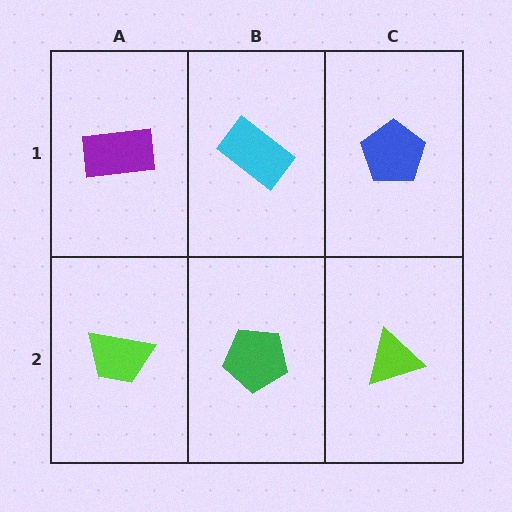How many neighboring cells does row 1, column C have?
2.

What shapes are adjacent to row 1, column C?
A lime triangle (row 2, column C), a cyan rectangle (row 1, column B).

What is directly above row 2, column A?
A purple rectangle.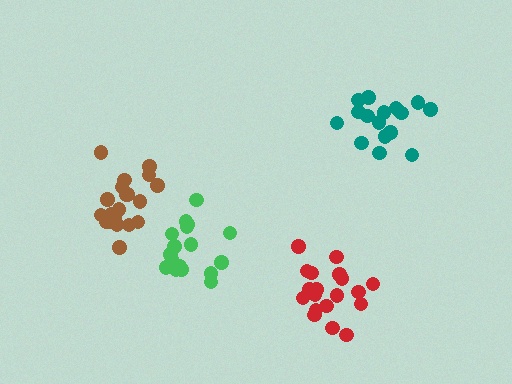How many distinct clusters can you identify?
There are 4 distinct clusters.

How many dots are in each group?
Group 1: 17 dots, Group 2: 19 dots, Group 3: 21 dots, Group 4: 17 dots (74 total).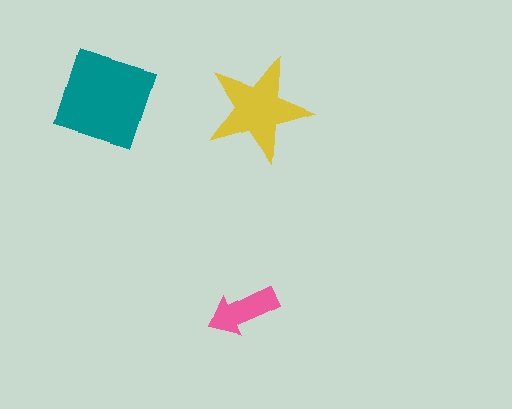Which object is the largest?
The teal square.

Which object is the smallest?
The pink arrow.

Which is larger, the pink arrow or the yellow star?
The yellow star.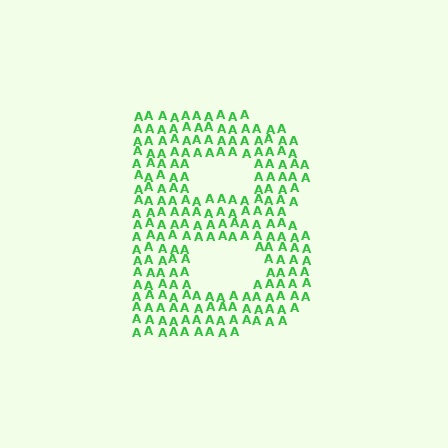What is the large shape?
The large shape is the letter B.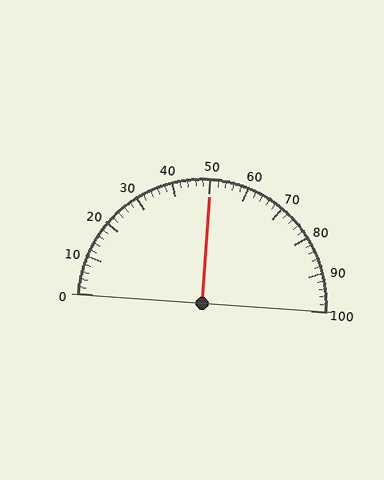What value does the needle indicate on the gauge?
The needle indicates approximately 50.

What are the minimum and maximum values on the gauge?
The gauge ranges from 0 to 100.